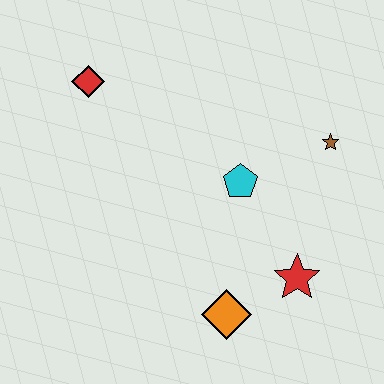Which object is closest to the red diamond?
The cyan pentagon is closest to the red diamond.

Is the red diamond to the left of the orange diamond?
Yes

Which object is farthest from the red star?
The red diamond is farthest from the red star.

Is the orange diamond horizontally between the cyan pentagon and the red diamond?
Yes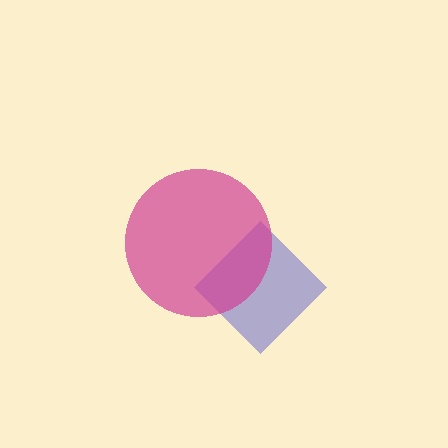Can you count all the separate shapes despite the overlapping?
Yes, there are 2 separate shapes.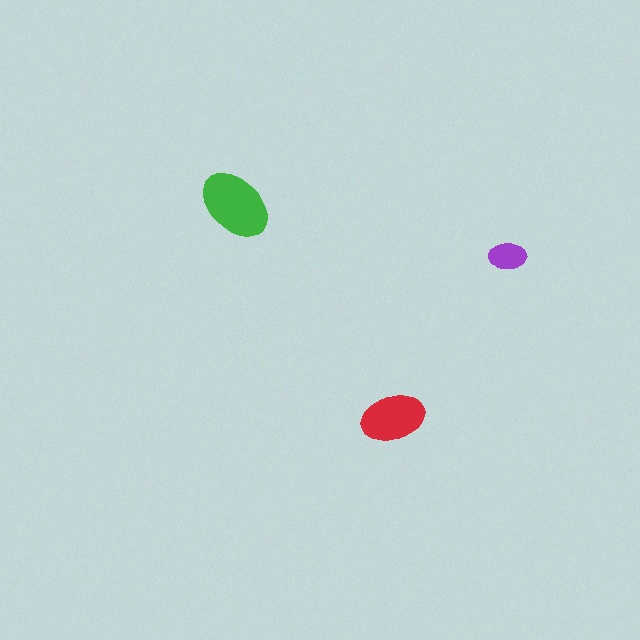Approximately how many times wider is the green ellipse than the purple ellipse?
About 2 times wider.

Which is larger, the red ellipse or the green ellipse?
The green one.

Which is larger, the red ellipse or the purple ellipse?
The red one.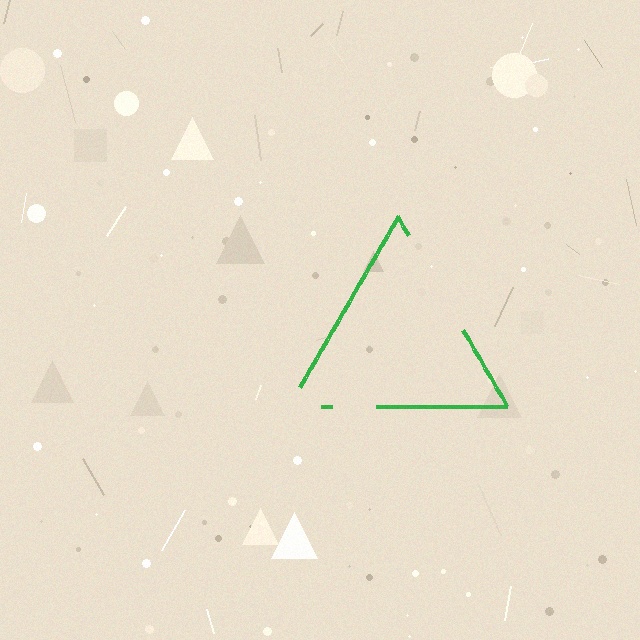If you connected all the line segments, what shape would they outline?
They would outline a triangle.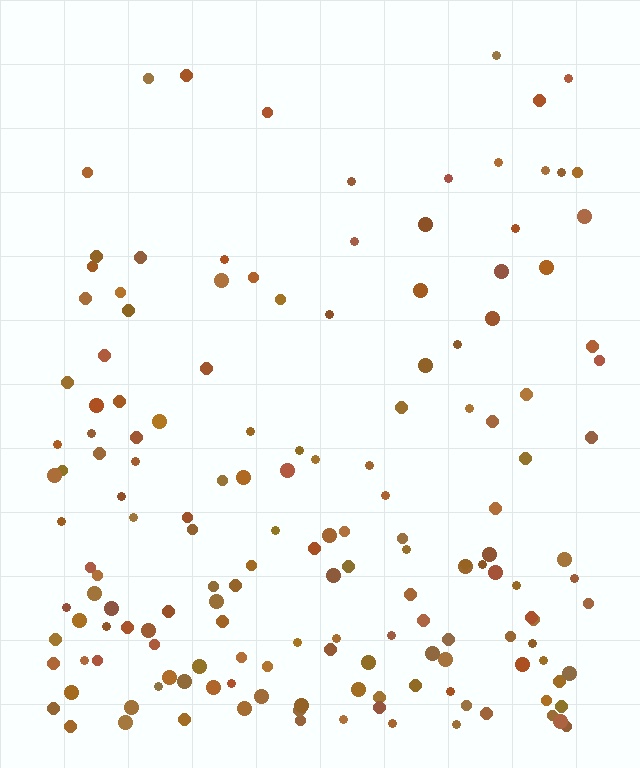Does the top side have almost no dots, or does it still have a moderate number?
Still a moderate number, just noticeably fewer than the bottom.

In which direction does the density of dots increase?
From top to bottom, with the bottom side densest.